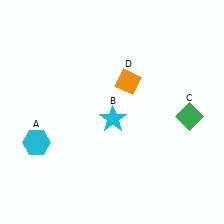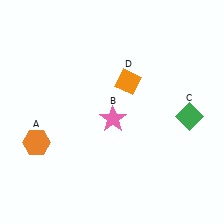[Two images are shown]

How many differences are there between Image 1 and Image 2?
There are 2 differences between the two images.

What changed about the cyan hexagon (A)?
In Image 1, A is cyan. In Image 2, it changed to orange.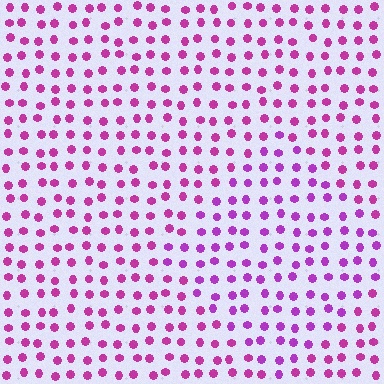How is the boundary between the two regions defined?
The boundary is defined purely by a slight shift in hue (about 22 degrees). Spacing, size, and orientation are identical on both sides.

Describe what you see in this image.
The image is filled with small magenta elements in a uniform arrangement. A diamond-shaped region is visible where the elements are tinted to a slightly different hue, forming a subtle color boundary.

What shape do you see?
I see a diamond.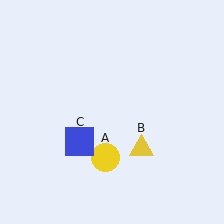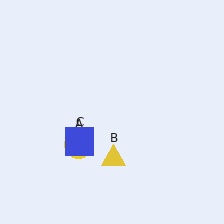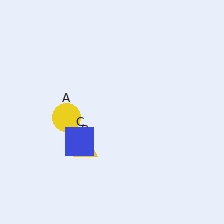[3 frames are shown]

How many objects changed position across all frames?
2 objects changed position: yellow circle (object A), yellow triangle (object B).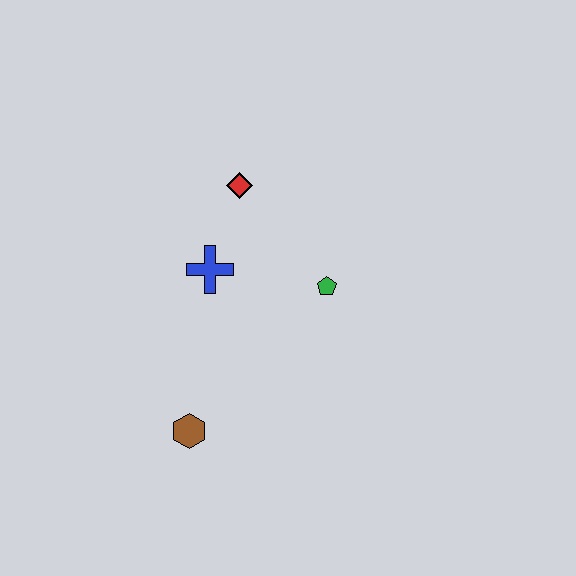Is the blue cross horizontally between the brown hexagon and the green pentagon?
Yes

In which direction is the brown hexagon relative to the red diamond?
The brown hexagon is below the red diamond.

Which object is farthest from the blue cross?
The brown hexagon is farthest from the blue cross.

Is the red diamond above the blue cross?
Yes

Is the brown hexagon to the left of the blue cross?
Yes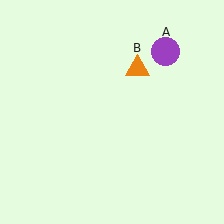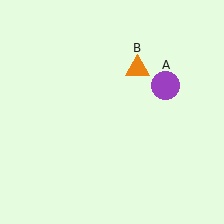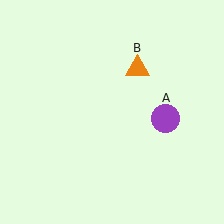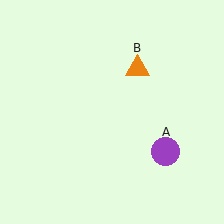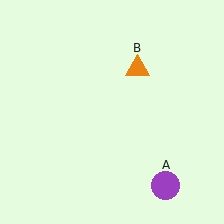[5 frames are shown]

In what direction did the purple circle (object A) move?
The purple circle (object A) moved down.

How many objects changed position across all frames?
1 object changed position: purple circle (object A).